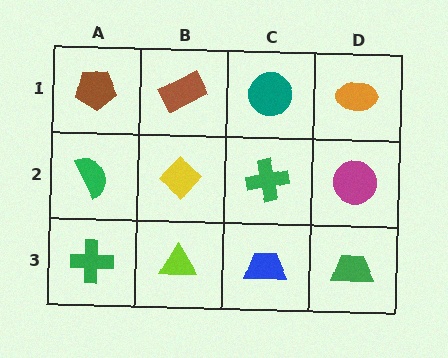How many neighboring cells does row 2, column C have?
4.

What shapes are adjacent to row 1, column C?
A green cross (row 2, column C), a brown rectangle (row 1, column B), an orange ellipse (row 1, column D).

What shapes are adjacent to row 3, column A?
A green semicircle (row 2, column A), a lime triangle (row 3, column B).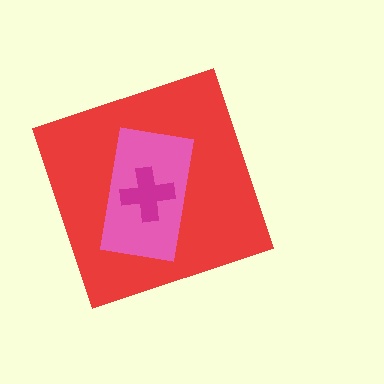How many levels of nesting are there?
3.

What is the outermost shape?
The red diamond.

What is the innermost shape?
The magenta cross.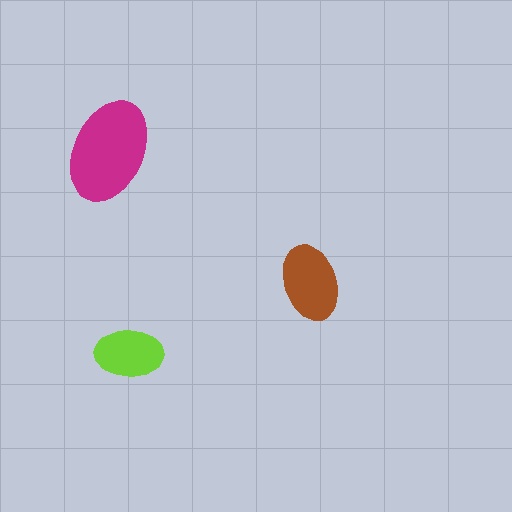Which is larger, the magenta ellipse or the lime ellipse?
The magenta one.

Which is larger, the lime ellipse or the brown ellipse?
The brown one.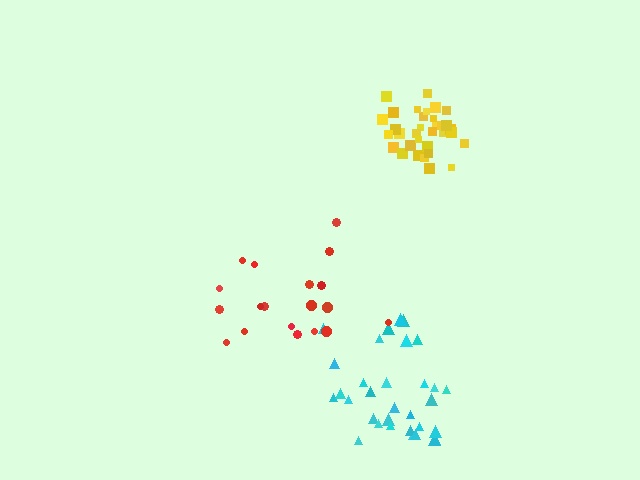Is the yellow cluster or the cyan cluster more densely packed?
Yellow.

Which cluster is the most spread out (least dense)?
Red.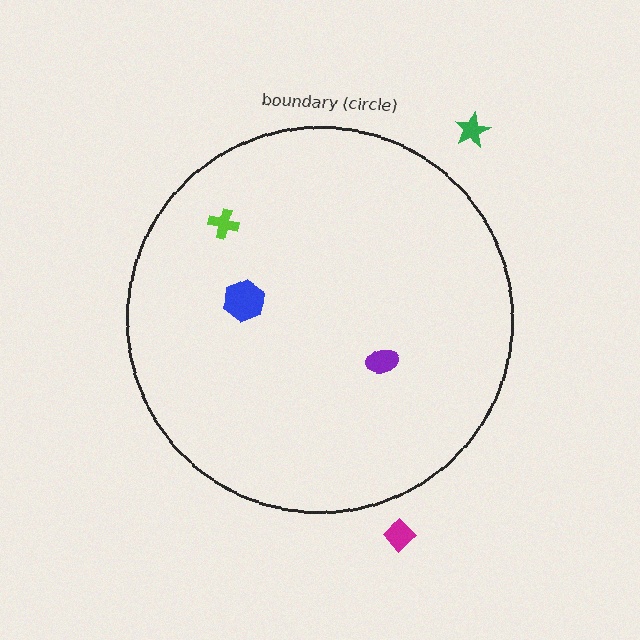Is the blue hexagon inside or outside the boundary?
Inside.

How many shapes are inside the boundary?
3 inside, 2 outside.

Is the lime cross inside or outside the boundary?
Inside.